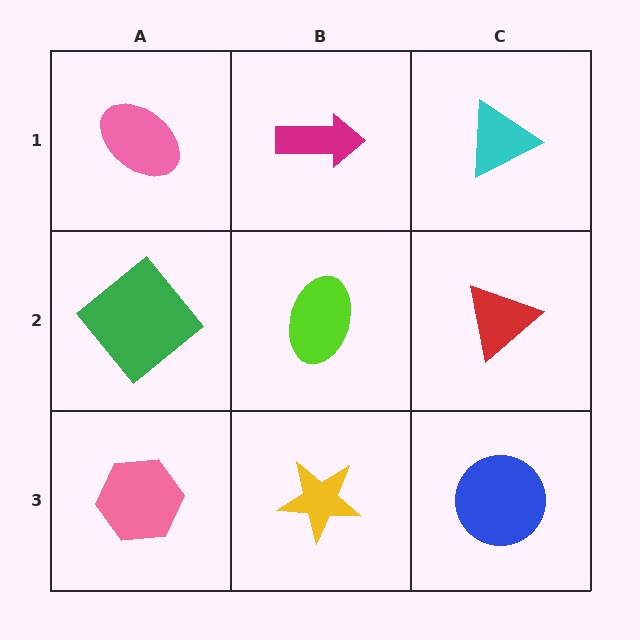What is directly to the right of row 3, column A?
A yellow star.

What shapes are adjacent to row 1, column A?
A green diamond (row 2, column A), a magenta arrow (row 1, column B).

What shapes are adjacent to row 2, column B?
A magenta arrow (row 1, column B), a yellow star (row 3, column B), a green diamond (row 2, column A), a red triangle (row 2, column C).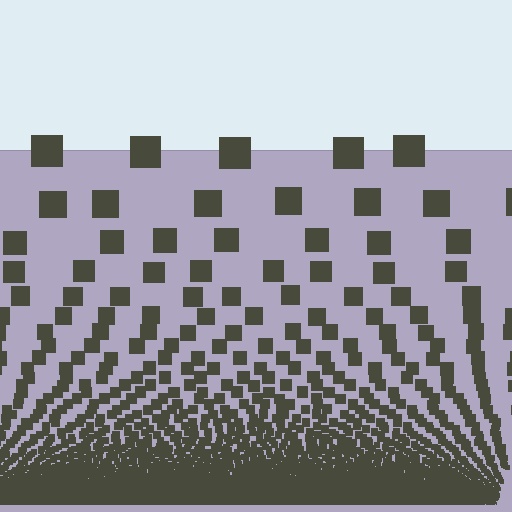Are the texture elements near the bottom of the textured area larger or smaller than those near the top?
Smaller. The gradient is inverted — elements near the bottom are smaller and denser.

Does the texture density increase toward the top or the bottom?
Density increases toward the bottom.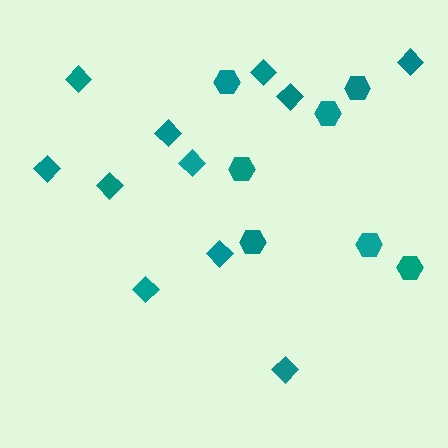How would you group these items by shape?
There are 2 groups: one group of hexagons (7) and one group of diamonds (11).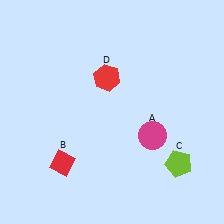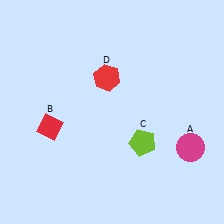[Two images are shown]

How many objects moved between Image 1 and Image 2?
3 objects moved between the two images.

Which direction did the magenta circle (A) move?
The magenta circle (A) moved right.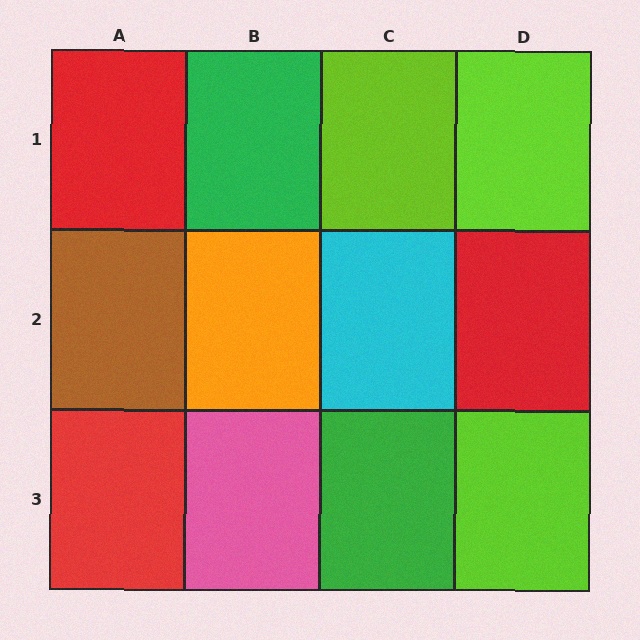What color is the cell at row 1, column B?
Green.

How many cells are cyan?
1 cell is cyan.